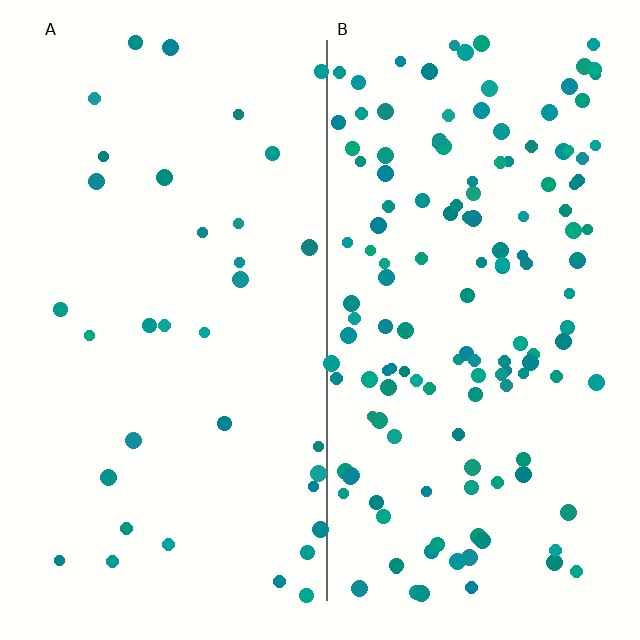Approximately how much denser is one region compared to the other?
Approximately 4.2× — region B over region A.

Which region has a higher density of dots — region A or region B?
B (the right).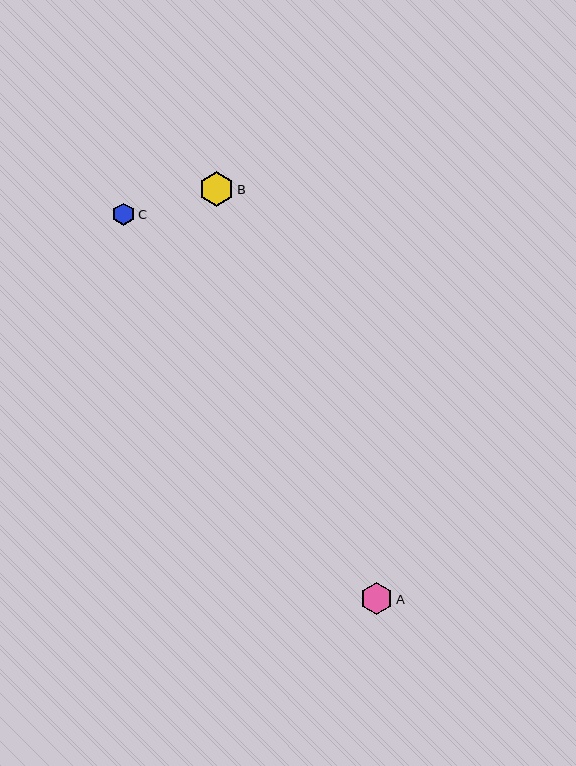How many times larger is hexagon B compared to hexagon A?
Hexagon B is approximately 1.1 times the size of hexagon A.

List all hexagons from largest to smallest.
From largest to smallest: B, A, C.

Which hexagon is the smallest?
Hexagon C is the smallest with a size of approximately 22 pixels.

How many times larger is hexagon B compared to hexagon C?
Hexagon B is approximately 1.6 times the size of hexagon C.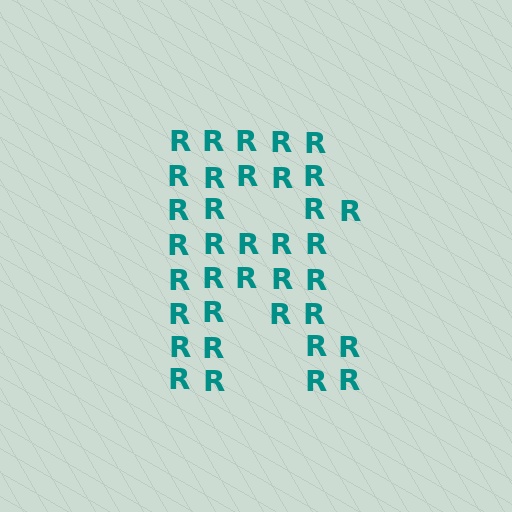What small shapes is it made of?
It is made of small letter R's.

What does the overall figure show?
The overall figure shows the letter R.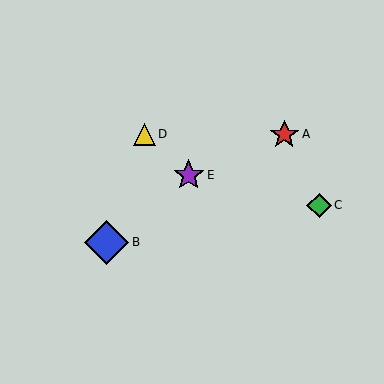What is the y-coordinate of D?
Object D is at y≈135.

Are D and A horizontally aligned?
Yes, both are at y≈135.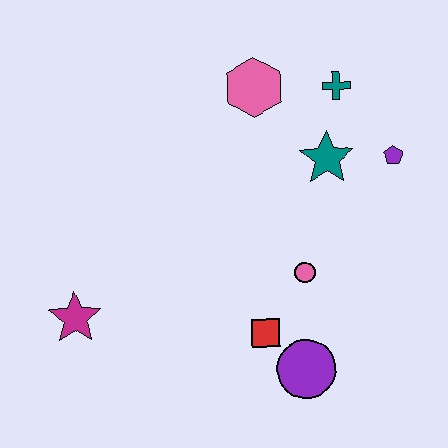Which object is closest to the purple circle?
The red square is closest to the purple circle.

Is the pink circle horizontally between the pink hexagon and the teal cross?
Yes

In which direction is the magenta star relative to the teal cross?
The magenta star is to the left of the teal cross.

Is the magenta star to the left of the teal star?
Yes